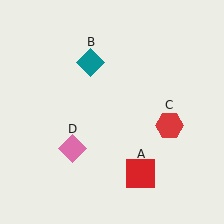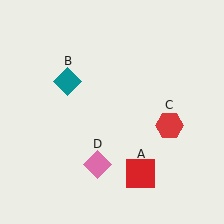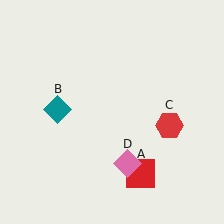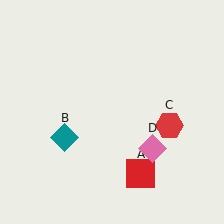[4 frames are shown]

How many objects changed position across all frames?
2 objects changed position: teal diamond (object B), pink diamond (object D).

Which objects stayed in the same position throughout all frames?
Red square (object A) and red hexagon (object C) remained stationary.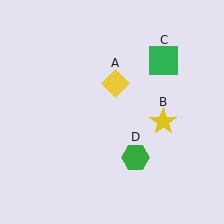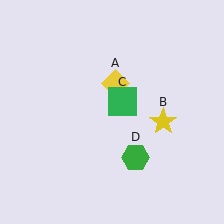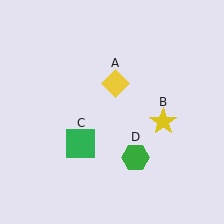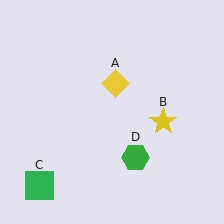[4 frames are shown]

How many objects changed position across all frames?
1 object changed position: green square (object C).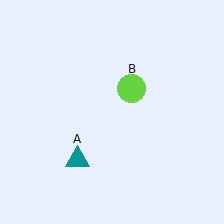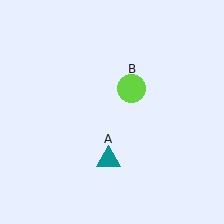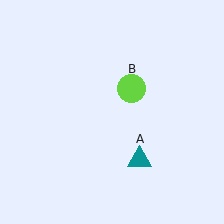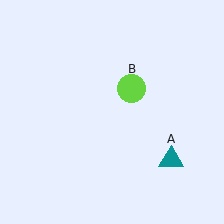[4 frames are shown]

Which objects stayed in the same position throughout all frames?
Lime circle (object B) remained stationary.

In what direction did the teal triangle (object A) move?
The teal triangle (object A) moved right.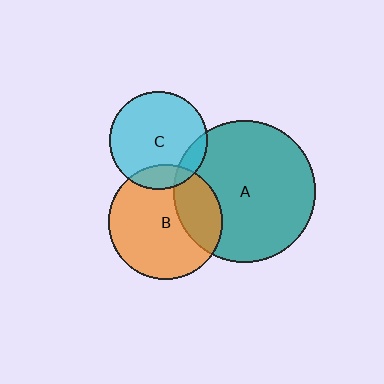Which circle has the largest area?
Circle A (teal).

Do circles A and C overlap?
Yes.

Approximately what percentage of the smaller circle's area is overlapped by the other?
Approximately 10%.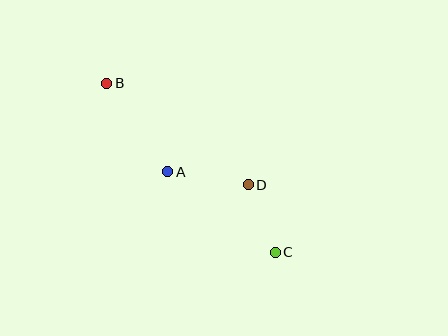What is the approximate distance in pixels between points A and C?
The distance between A and C is approximately 134 pixels.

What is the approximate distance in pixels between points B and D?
The distance between B and D is approximately 174 pixels.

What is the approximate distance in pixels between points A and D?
The distance between A and D is approximately 81 pixels.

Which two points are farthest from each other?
Points B and C are farthest from each other.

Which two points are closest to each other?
Points C and D are closest to each other.